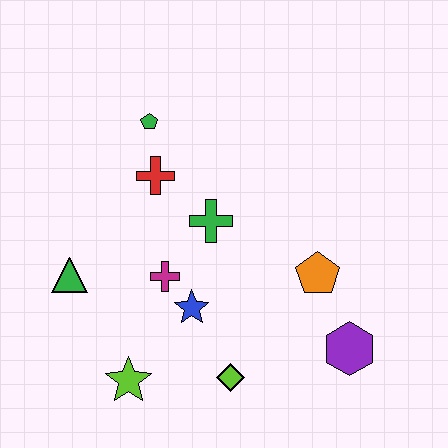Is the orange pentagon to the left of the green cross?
No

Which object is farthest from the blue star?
The green pentagon is farthest from the blue star.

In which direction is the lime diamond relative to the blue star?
The lime diamond is below the blue star.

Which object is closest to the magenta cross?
The blue star is closest to the magenta cross.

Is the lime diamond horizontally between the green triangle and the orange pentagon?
Yes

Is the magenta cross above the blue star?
Yes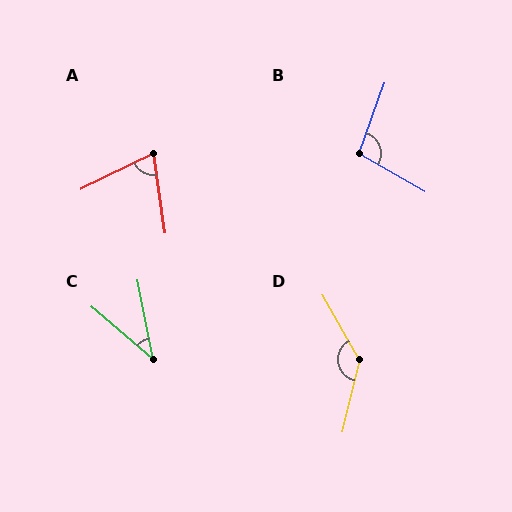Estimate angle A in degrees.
Approximately 72 degrees.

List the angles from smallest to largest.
C (38°), A (72°), B (100°), D (137°).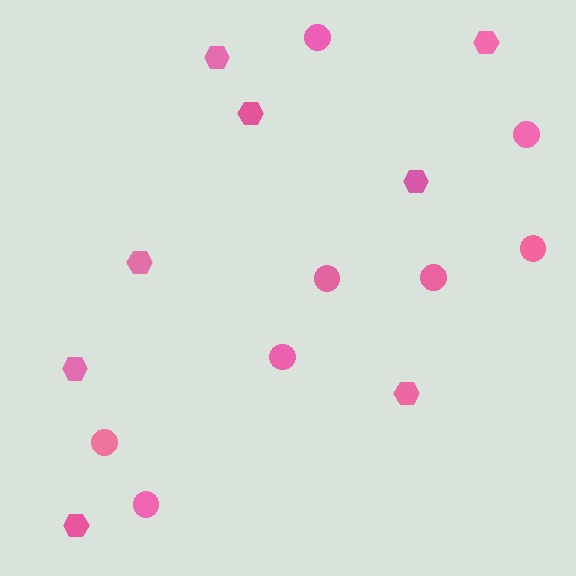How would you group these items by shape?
There are 2 groups: one group of circles (8) and one group of hexagons (8).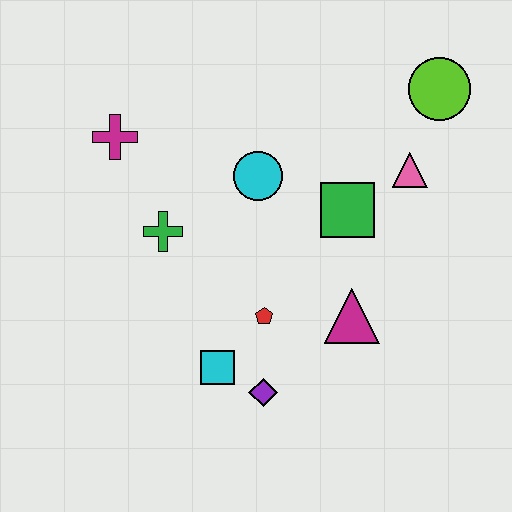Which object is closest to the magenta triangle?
The red pentagon is closest to the magenta triangle.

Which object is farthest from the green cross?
The lime circle is farthest from the green cross.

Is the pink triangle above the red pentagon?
Yes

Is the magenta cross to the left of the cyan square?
Yes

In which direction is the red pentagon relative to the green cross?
The red pentagon is to the right of the green cross.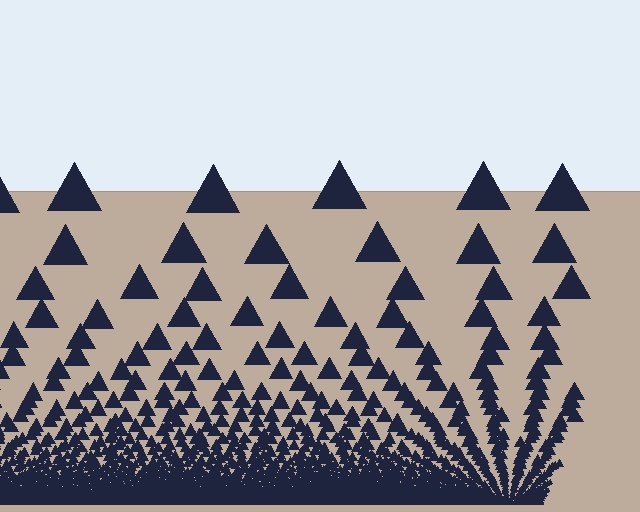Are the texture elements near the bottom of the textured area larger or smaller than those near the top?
Smaller. The gradient is inverted — elements near the bottom are smaller and denser.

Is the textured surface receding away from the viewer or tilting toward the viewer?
The surface appears to tilt toward the viewer. Texture elements get larger and sparser toward the top.